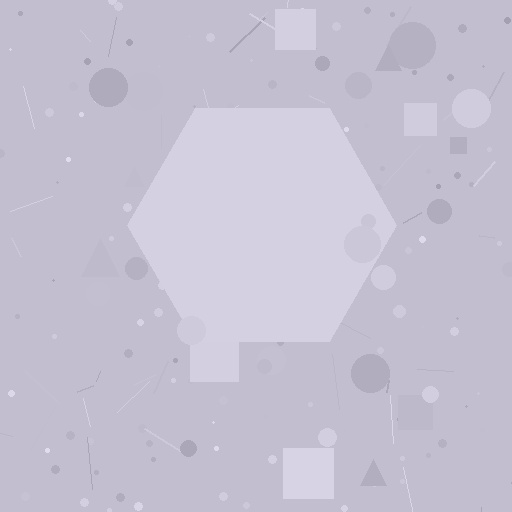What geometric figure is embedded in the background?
A hexagon is embedded in the background.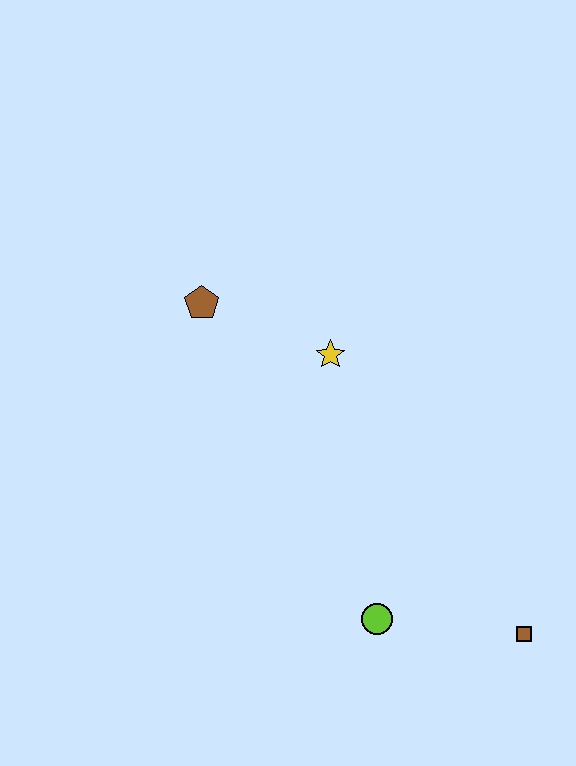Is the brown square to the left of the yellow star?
No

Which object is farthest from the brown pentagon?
The brown square is farthest from the brown pentagon.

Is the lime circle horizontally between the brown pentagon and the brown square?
Yes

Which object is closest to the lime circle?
The brown square is closest to the lime circle.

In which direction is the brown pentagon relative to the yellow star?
The brown pentagon is to the left of the yellow star.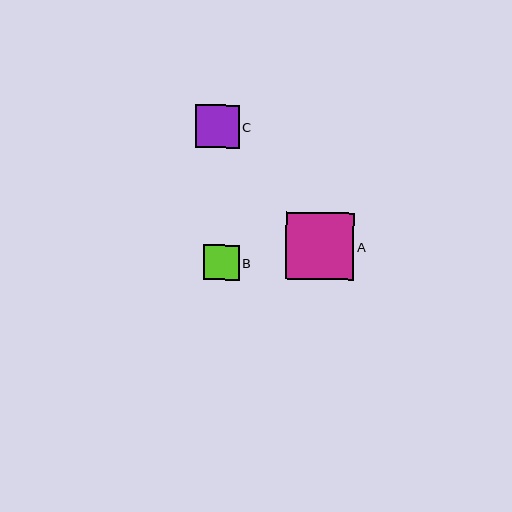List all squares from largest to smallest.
From largest to smallest: A, C, B.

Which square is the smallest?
Square B is the smallest with a size of approximately 36 pixels.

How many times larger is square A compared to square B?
Square A is approximately 1.9 times the size of square B.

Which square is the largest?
Square A is the largest with a size of approximately 68 pixels.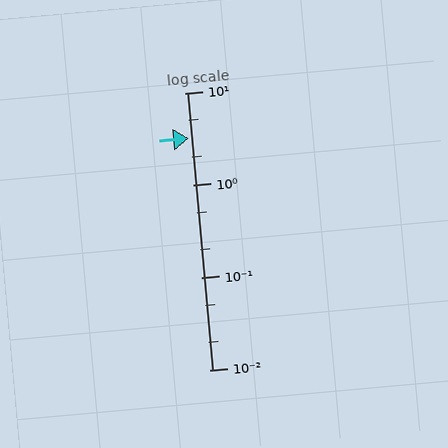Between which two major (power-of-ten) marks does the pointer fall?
The pointer is between 1 and 10.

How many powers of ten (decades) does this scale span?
The scale spans 3 decades, from 0.01 to 10.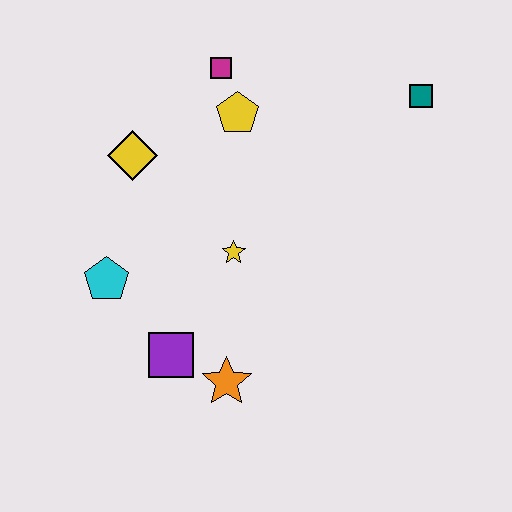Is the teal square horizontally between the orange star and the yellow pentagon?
No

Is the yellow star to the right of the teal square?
No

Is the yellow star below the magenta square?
Yes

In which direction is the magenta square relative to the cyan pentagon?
The magenta square is above the cyan pentagon.